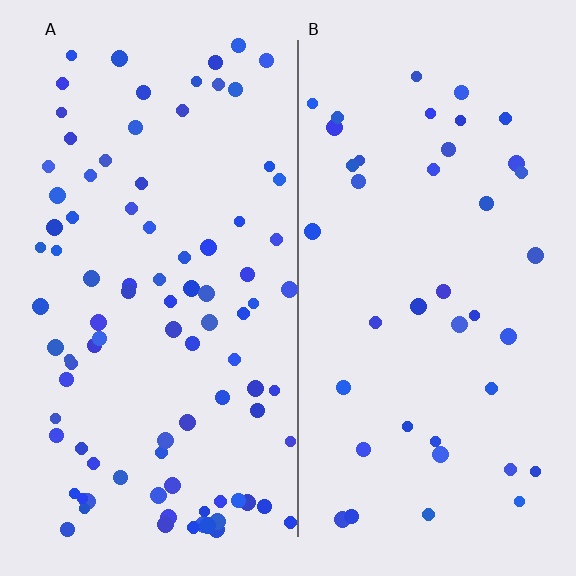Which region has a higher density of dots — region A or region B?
A (the left).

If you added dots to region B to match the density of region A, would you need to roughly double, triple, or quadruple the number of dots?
Approximately double.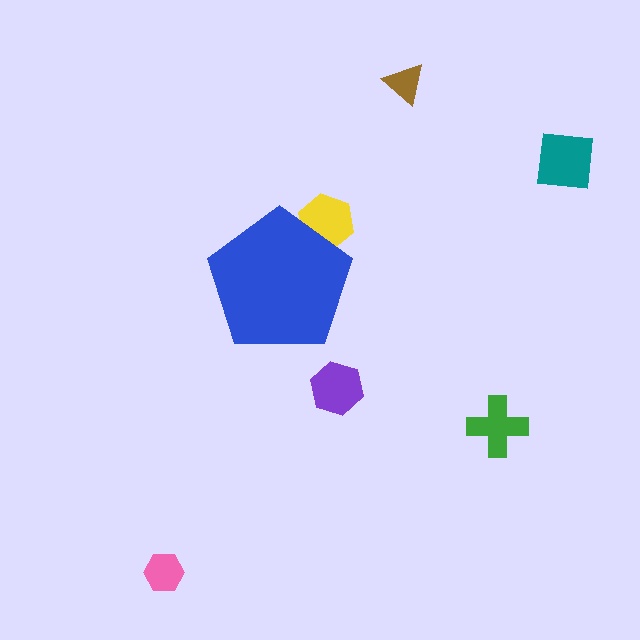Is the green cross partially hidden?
No, the green cross is fully visible.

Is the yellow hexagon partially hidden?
Yes, the yellow hexagon is partially hidden behind the blue pentagon.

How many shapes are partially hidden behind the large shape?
1 shape is partially hidden.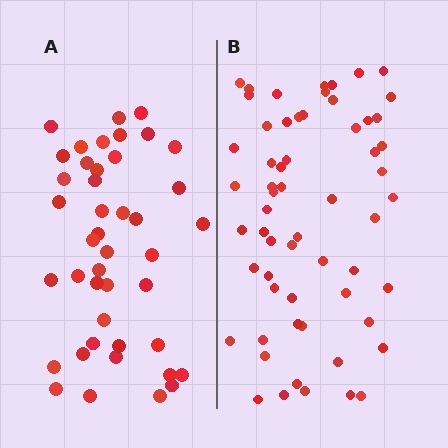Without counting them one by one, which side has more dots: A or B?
Region B (the right region) has more dots.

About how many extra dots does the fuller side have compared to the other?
Region B has approximately 15 more dots than region A.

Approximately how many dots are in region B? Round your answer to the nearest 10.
About 60 dots.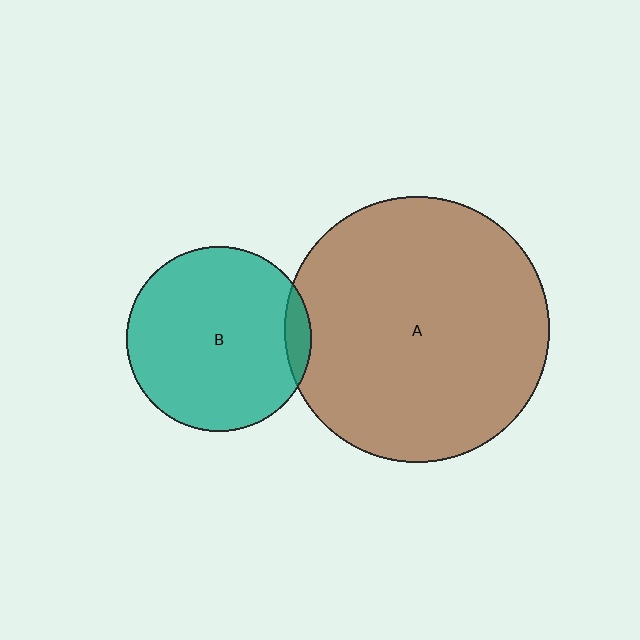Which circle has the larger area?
Circle A (brown).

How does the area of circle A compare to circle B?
Approximately 2.1 times.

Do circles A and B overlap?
Yes.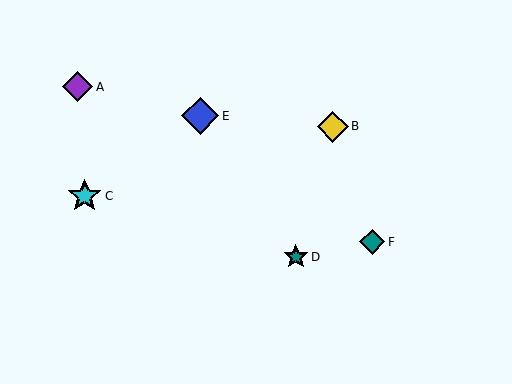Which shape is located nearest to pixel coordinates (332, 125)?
The yellow diamond (labeled B) at (333, 127) is nearest to that location.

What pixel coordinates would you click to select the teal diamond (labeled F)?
Click at (372, 242) to select the teal diamond F.